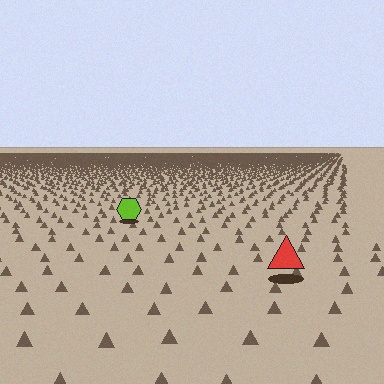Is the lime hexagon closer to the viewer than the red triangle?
No. The red triangle is closer — you can tell from the texture gradient: the ground texture is coarser near it.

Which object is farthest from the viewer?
The lime hexagon is farthest from the viewer. It appears smaller and the ground texture around it is denser.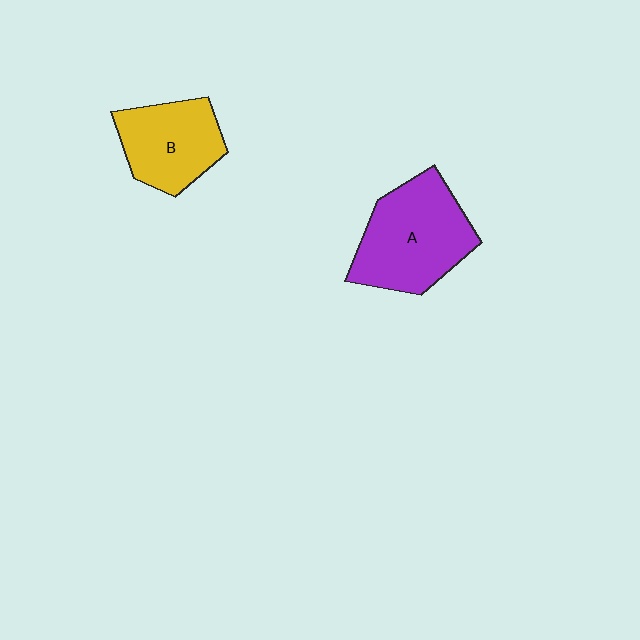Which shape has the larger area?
Shape A (purple).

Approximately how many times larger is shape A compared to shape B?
Approximately 1.4 times.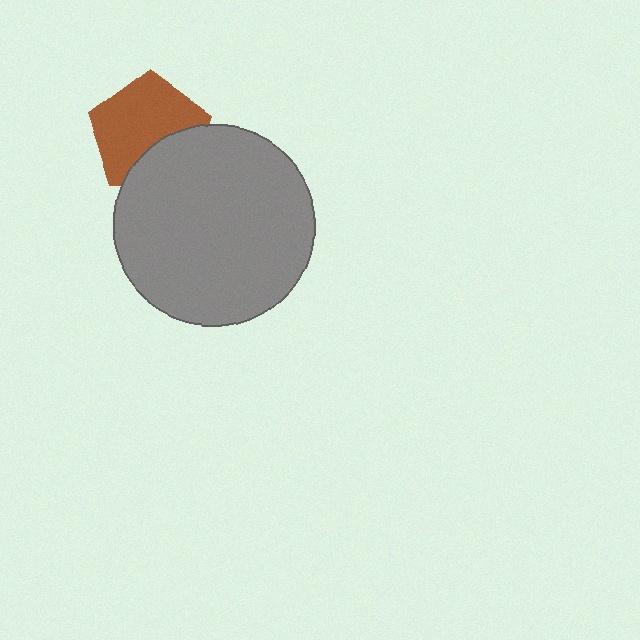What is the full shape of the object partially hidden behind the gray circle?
The partially hidden object is a brown pentagon.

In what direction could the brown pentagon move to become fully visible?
The brown pentagon could move up. That would shift it out from behind the gray circle entirely.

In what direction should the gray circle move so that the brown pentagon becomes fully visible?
The gray circle should move down. That is the shortest direction to clear the overlap and leave the brown pentagon fully visible.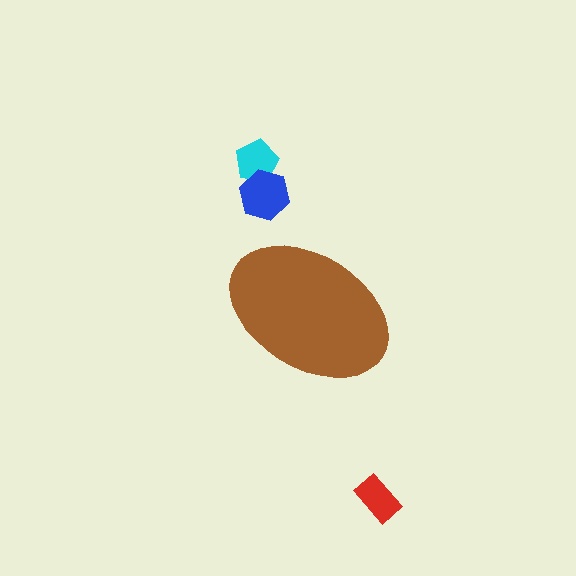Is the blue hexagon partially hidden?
No, the blue hexagon is fully visible.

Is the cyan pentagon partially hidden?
No, the cyan pentagon is fully visible.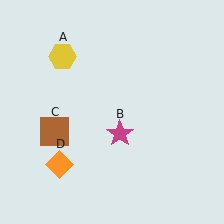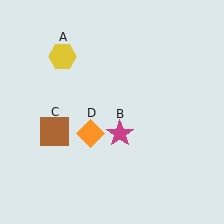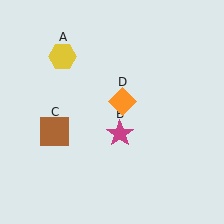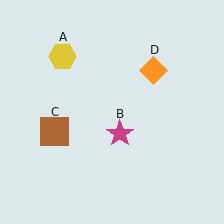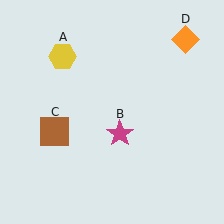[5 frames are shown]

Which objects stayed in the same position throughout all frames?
Yellow hexagon (object A) and magenta star (object B) and brown square (object C) remained stationary.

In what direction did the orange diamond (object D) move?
The orange diamond (object D) moved up and to the right.